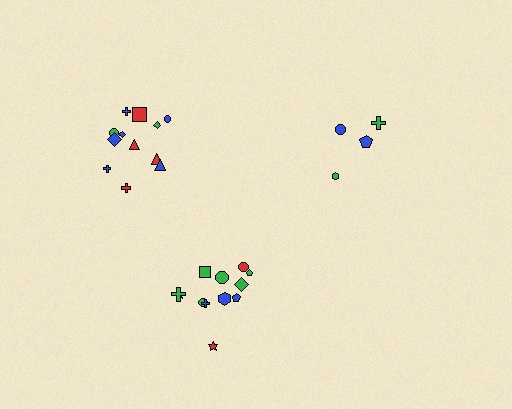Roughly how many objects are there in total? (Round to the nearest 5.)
Roughly 30 objects in total.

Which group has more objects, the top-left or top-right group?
The top-left group.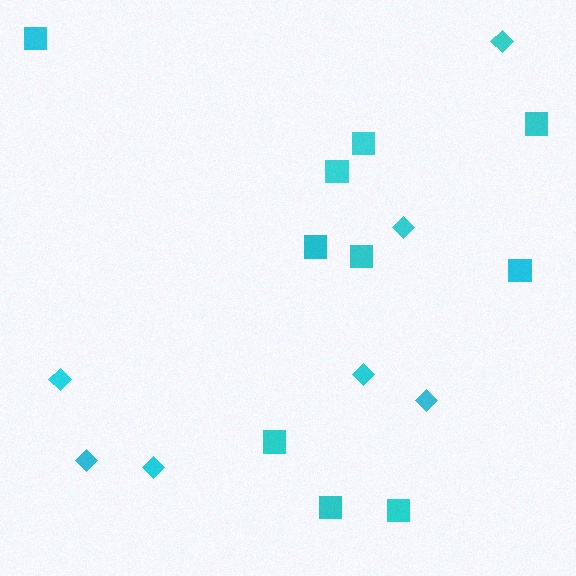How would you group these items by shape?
There are 2 groups: one group of diamonds (7) and one group of squares (10).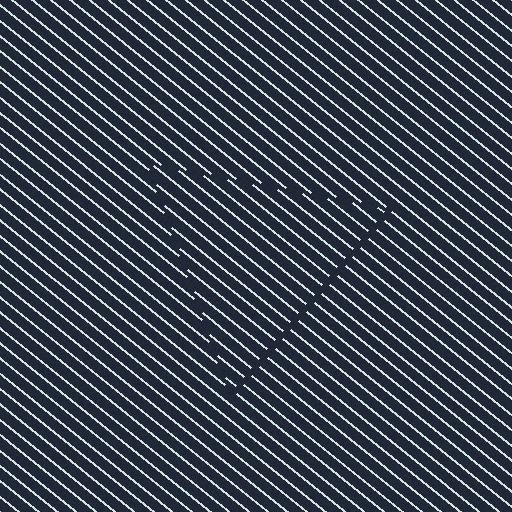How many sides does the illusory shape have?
3 sides — the line-ends trace a triangle.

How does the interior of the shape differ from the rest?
The interior of the shape contains the same grating, shifted by half a period — the contour is defined by the phase discontinuity where line-ends from the inner and outer gratings abut.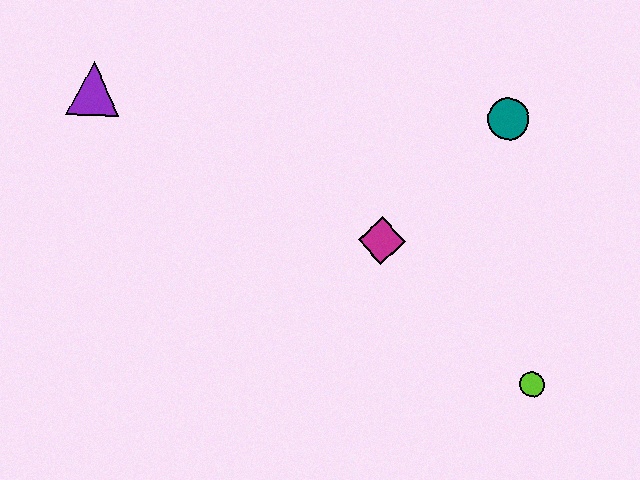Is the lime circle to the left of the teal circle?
No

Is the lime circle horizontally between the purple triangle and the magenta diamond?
No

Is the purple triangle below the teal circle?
No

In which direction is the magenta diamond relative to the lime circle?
The magenta diamond is to the left of the lime circle.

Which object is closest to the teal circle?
The magenta diamond is closest to the teal circle.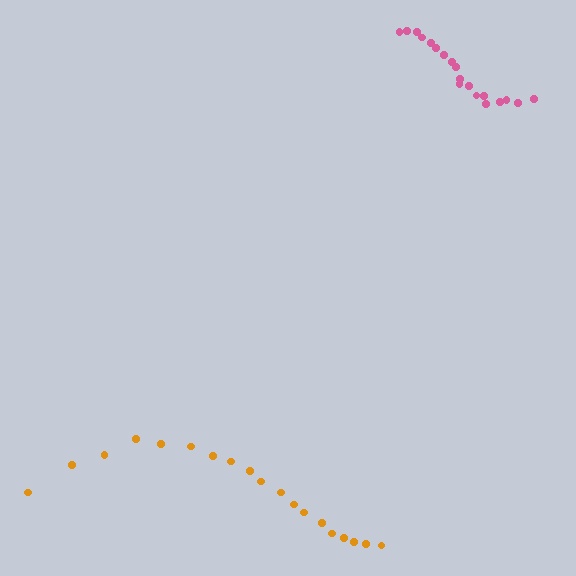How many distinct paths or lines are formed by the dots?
There are 2 distinct paths.